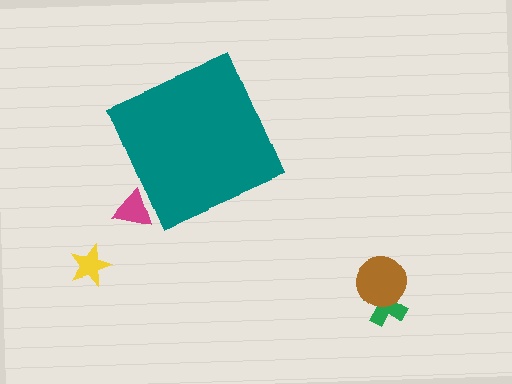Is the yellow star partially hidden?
No, the yellow star is fully visible.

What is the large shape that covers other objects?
A teal diamond.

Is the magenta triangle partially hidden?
Yes, the magenta triangle is partially hidden behind the teal diamond.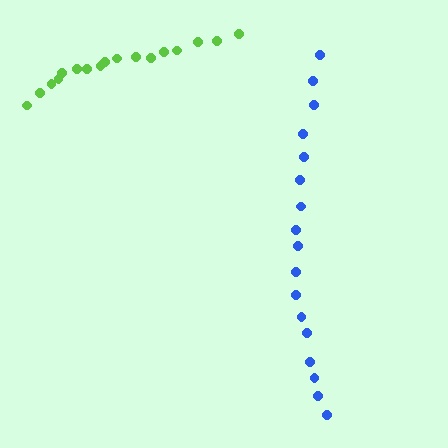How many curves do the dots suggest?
There are 2 distinct paths.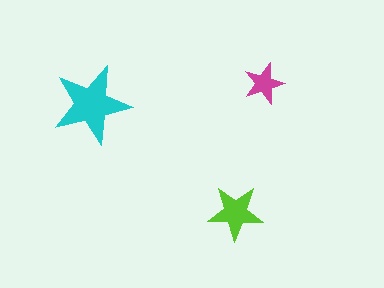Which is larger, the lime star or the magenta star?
The lime one.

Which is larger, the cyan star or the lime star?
The cyan one.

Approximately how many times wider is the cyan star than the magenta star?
About 2 times wider.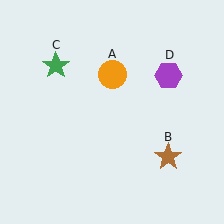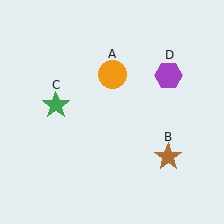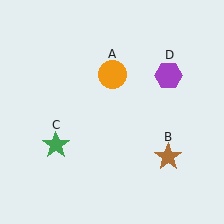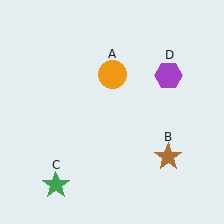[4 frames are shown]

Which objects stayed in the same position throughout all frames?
Orange circle (object A) and brown star (object B) and purple hexagon (object D) remained stationary.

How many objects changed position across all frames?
1 object changed position: green star (object C).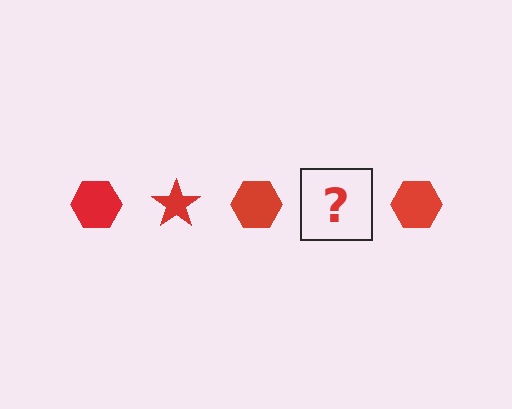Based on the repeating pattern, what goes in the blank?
The blank should be a red star.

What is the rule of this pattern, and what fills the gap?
The rule is that the pattern cycles through hexagon, star shapes in red. The gap should be filled with a red star.